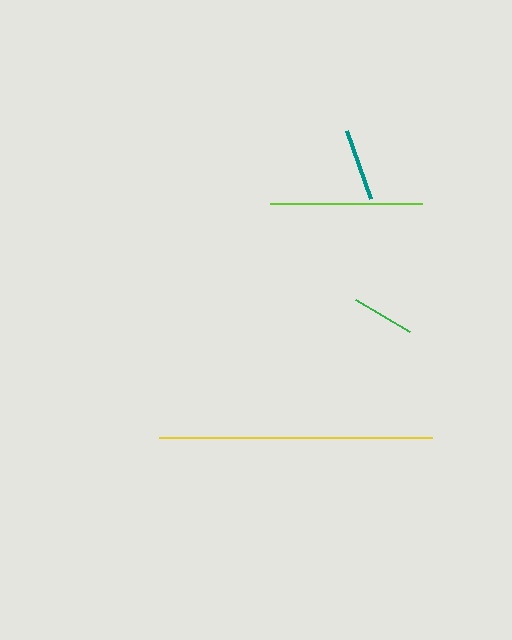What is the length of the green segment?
The green segment is approximately 63 pixels long.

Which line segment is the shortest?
The green line is the shortest at approximately 63 pixels.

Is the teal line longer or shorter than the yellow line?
The yellow line is longer than the teal line.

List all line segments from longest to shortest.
From longest to shortest: yellow, lime, teal, green.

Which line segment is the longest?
The yellow line is the longest at approximately 274 pixels.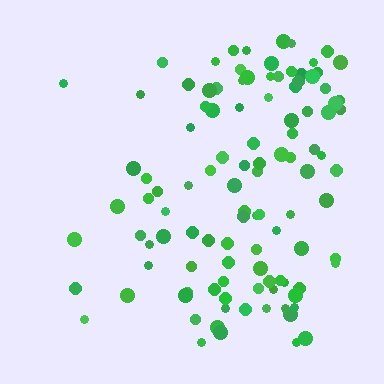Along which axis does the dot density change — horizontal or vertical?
Horizontal.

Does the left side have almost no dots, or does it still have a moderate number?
Still a moderate number, just noticeably fewer than the right.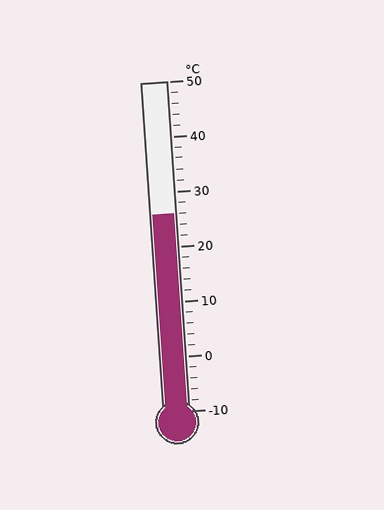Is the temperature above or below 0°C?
The temperature is above 0°C.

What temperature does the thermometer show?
The thermometer shows approximately 26°C.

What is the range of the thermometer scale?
The thermometer scale ranges from -10°C to 50°C.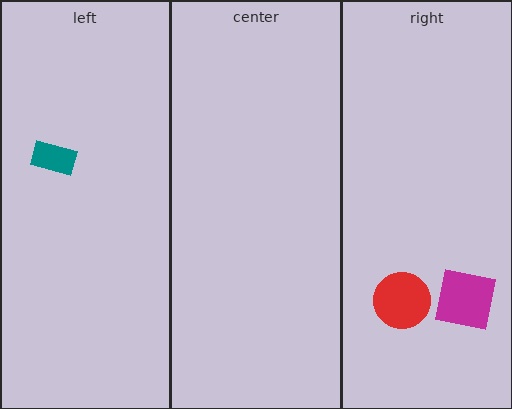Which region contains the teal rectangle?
The left region.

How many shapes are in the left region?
1.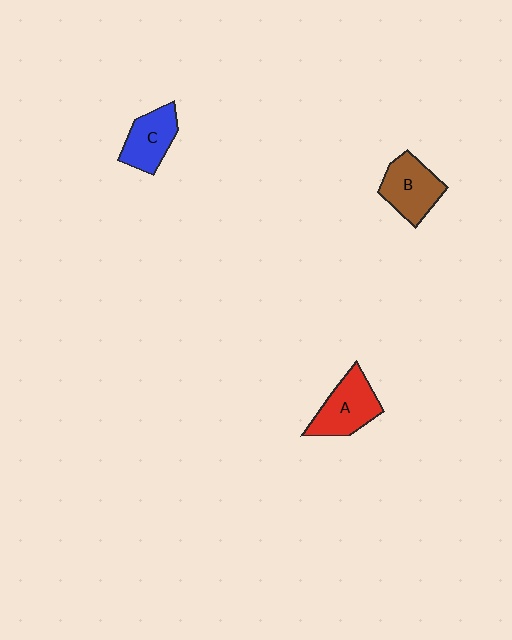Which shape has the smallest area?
Shape C (blue).